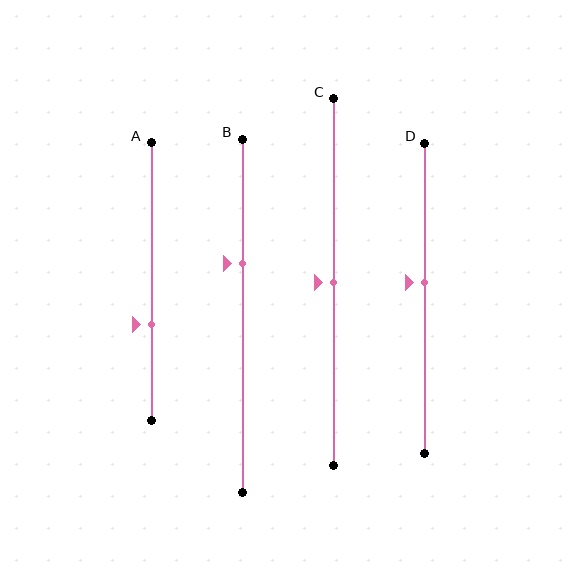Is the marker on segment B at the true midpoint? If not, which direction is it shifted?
No, the marker on segment B is shifted upward by about 15% of the segment length.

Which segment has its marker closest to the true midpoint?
Segment C has its marker closest to the true midpoint.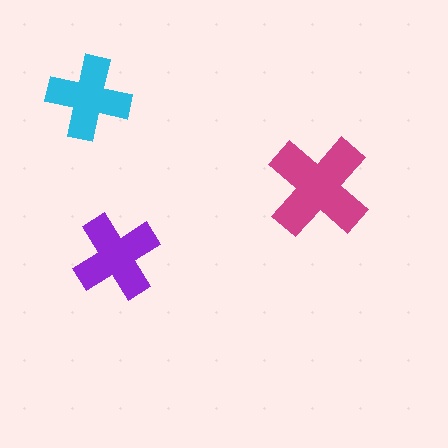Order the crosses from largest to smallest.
the magenta one, the purple one, the cyan one.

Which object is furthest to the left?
The cyan cross is leftmost.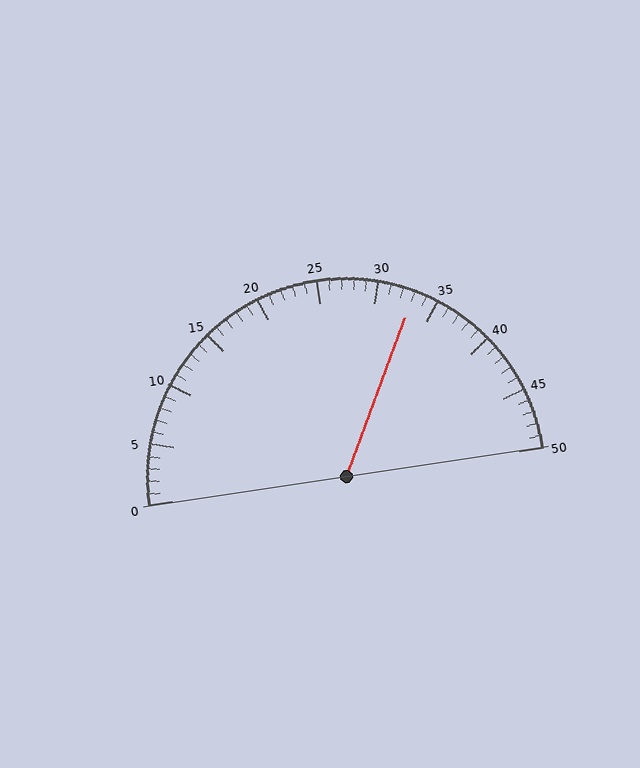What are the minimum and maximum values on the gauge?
The gauge ranges from 0 to 50.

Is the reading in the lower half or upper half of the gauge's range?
The reading is in the upper half of the range (0 to 50).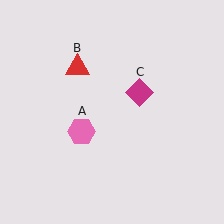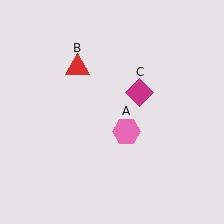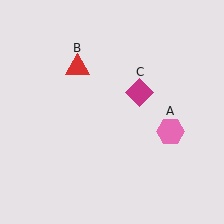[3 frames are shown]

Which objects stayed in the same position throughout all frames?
Red triangle (object B) and magenta diamond (object C) remained stationary.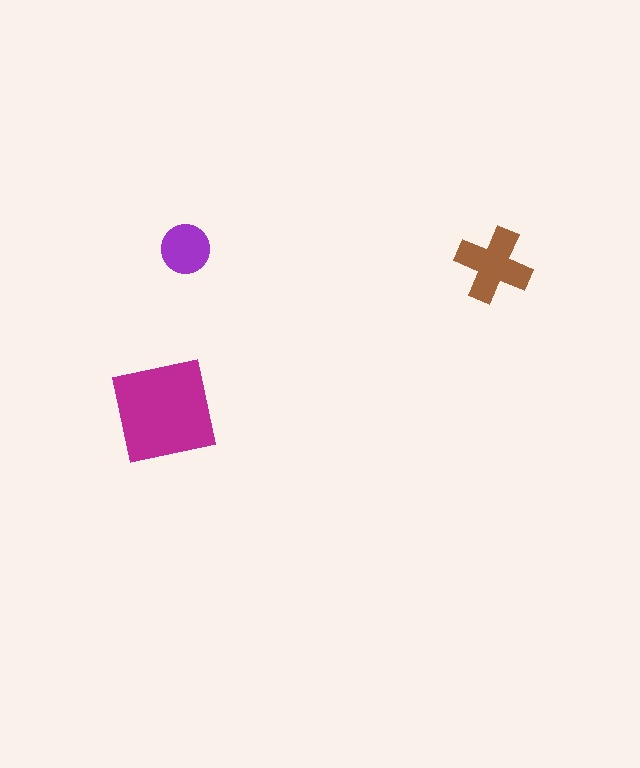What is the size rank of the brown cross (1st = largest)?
2nd.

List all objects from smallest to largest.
The purple circle, the brown cross, the magenta square.